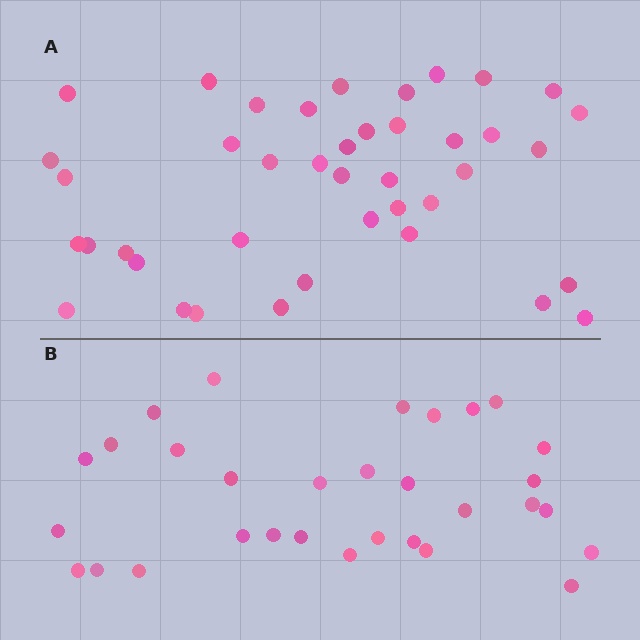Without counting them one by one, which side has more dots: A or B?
Region A (the top region) has more dots.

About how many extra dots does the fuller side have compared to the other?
Region A has roughly 10 or so more dots than region B.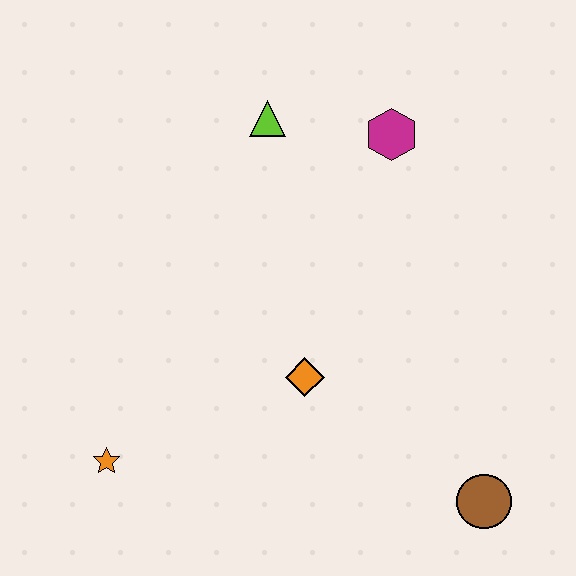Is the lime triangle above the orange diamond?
Yes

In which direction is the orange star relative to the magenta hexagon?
The orange star is below the magenta hexagon.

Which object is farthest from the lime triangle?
The brown circle is farthest from the lime triangle.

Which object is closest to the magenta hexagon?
The lime triangle is closest to the magenta hexagon.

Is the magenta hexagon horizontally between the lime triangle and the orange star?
No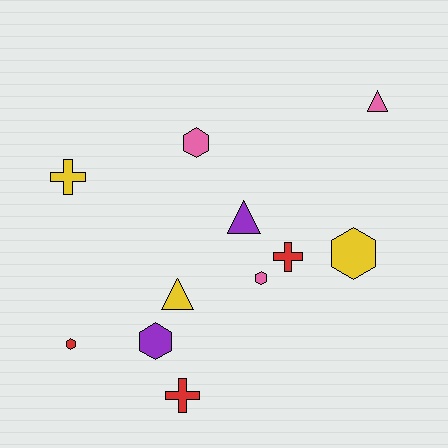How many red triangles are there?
There are no red triangles.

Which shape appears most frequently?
Hexagon, with 5 objects.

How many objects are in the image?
There are 11 objects.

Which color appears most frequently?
Pink, with 3 objects.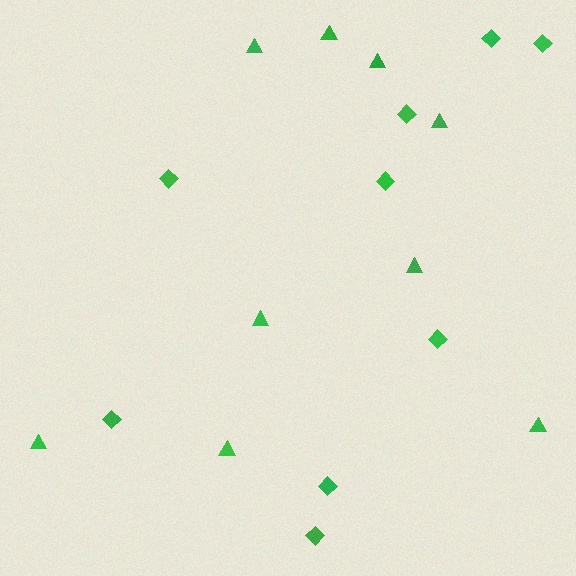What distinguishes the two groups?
There are 2 groups: one group of triangles (9) and one group of diamonds (9).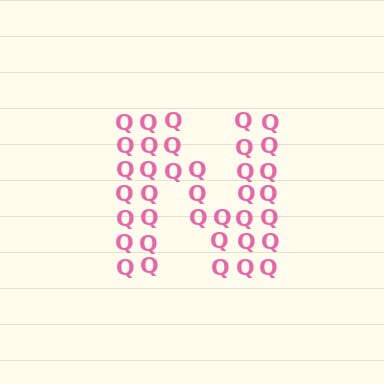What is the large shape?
The large shape is the letter N.